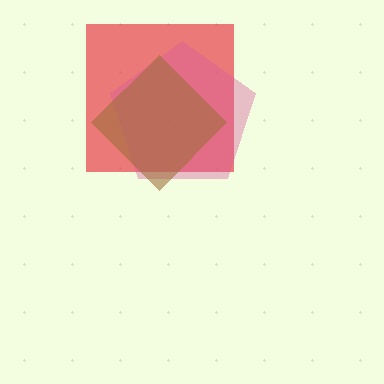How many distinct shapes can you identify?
There are 3 distinct shapes: a red square, a pink pentagon, a brown diamond.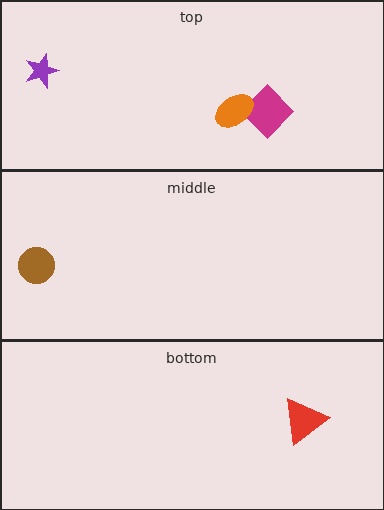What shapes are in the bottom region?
The red triangle.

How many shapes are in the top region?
3.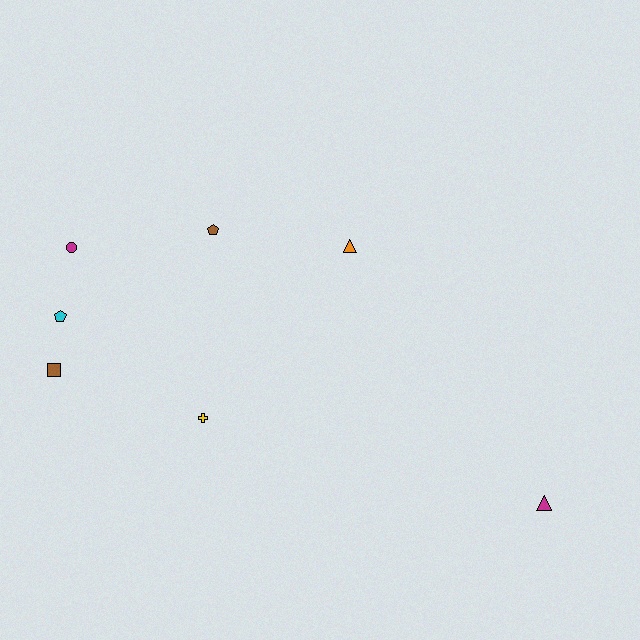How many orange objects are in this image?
There is 1 orange object.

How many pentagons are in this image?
There are 2 pentagons.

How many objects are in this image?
There are 7 objects.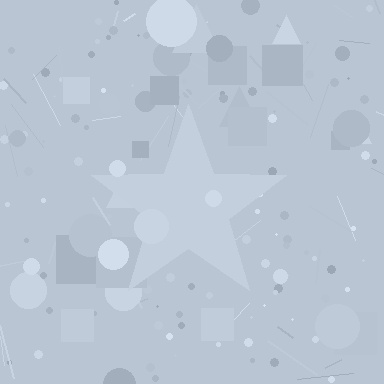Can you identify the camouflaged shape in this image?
The camouflaged shape is a star.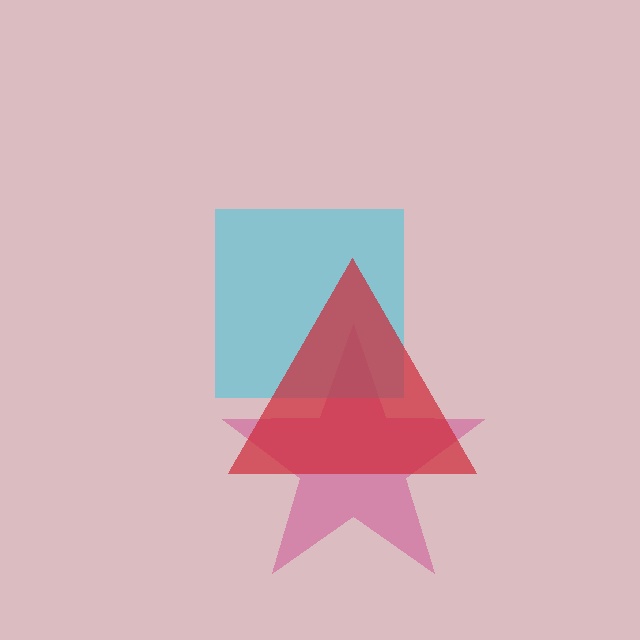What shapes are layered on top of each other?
The layered shapes are: a magenta star, a cyan square, a red triangle.